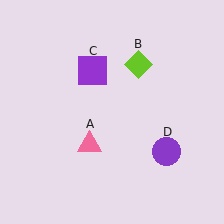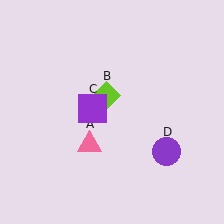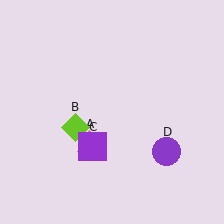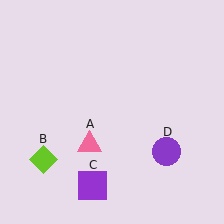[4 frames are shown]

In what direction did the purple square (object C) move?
The purple square (object C) moved down.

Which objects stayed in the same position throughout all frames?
Pink triangle (object A) and purple circle (object D) remained stationary.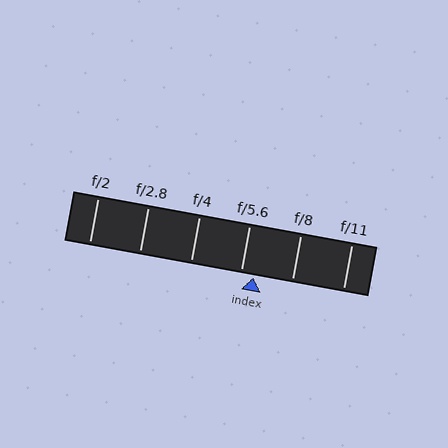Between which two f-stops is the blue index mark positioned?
The index mark is between f/5.6 and f/8.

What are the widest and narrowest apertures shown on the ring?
The widest aperture shown is f/2 and the narrowest is f/11.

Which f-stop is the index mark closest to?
The index mark is closest to f/5.6.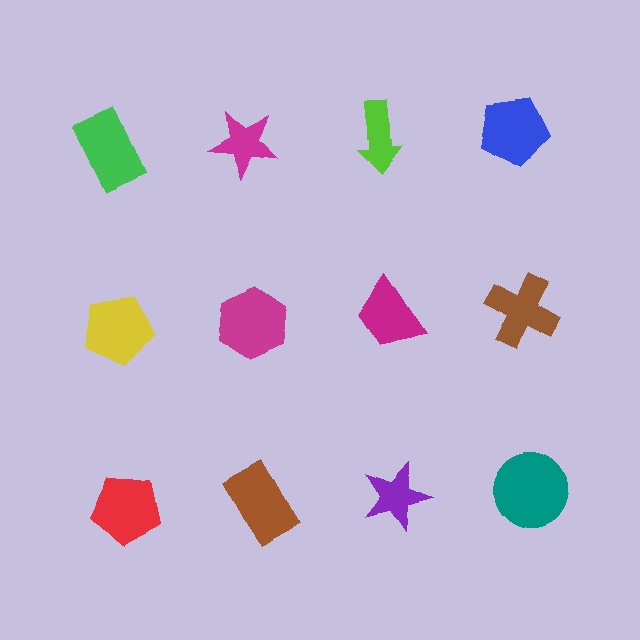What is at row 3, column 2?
A brown rectangle.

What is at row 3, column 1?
A red pentagon.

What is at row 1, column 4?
A blue pentagon.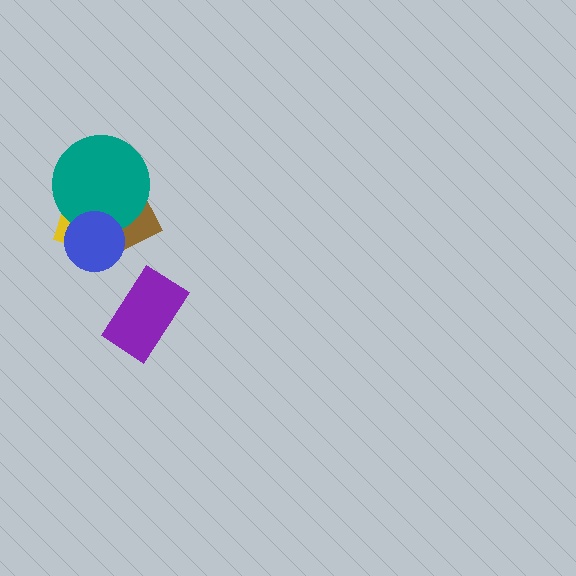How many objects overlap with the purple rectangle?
0 objects overlap with the purple rectangle.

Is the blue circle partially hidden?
No, no other shape covers it.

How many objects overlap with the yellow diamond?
3 objects overlap with the yellow diamond.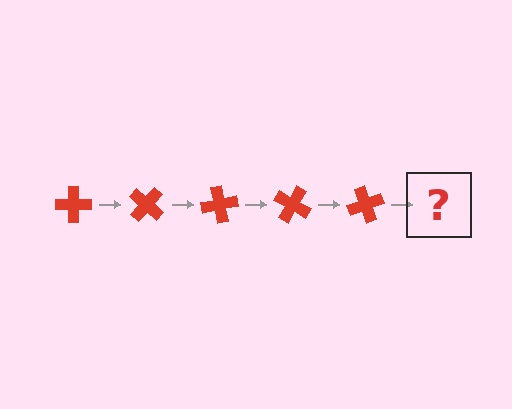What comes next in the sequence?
The next element should be a red cross rotated 200 degrees.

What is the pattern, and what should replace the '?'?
The pattern is that the cross rotates 40 degrees each step. The '?' should be a red cross rotated 200 degrees.